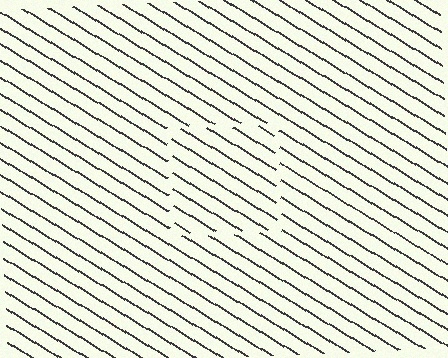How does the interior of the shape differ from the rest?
The interior of the shape contains the same grating, shifted by half a period — the contour is defined by the phase discontinuity where line-ends from the inner and outer gratings abut.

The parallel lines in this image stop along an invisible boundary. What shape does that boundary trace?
An illusory square. The interior of the shape contains the same grating, shifted by half a period — the contour is defined by the phase discontinuity where line-ends from the inner and outer gratings abut.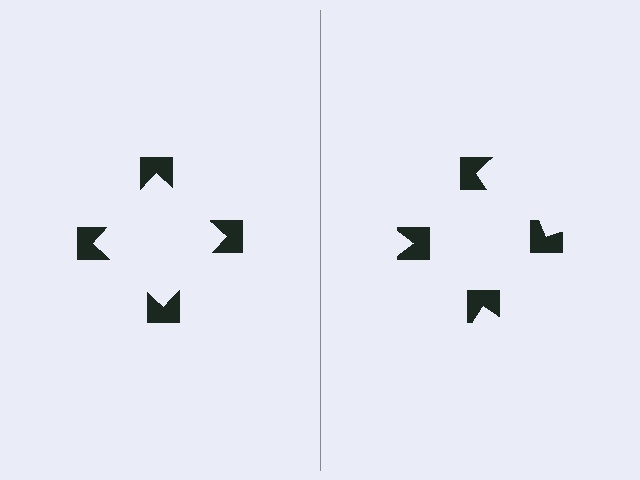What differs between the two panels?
The notched squares are positioned identically on both sides; only the wedge orientations differ. On the left they align to a square; on the right they are misaligned.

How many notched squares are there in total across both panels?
8 — 4 on each side.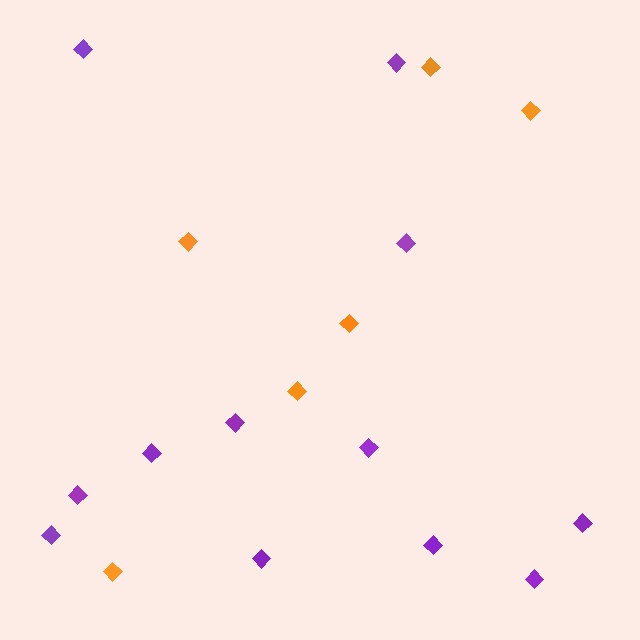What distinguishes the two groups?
There are 2 groups: one group of purple diamonds (12) and one group of orange diamonds (6).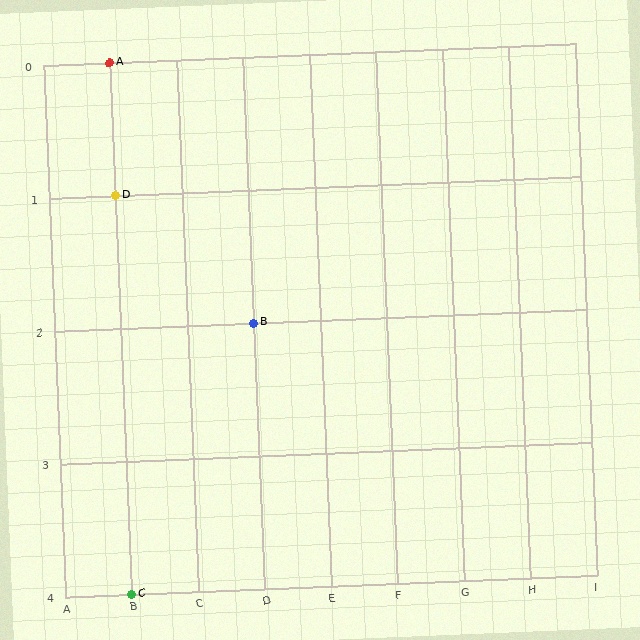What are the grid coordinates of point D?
Point D is at grid coordinates (B, 1).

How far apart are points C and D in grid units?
Points C and D are 3 rows apart.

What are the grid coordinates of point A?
Point A is at grid coordinates (B, 0).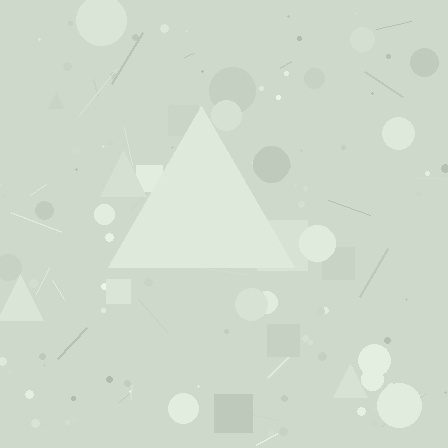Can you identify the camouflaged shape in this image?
The camouflaged shape is a triangle.